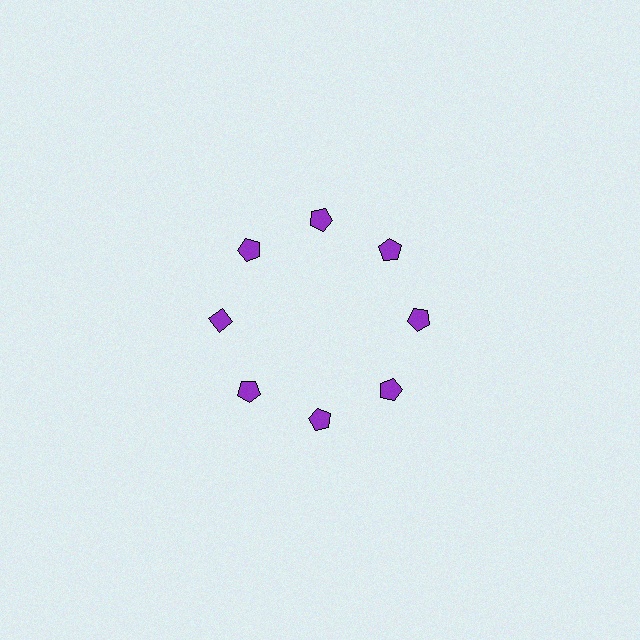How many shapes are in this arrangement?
There are 8 shapes arranged in a ring pattern.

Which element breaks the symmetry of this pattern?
The purple diamond at roughly the 9 o'clock position breaks the symmetry. All other shapes are purple pentagons.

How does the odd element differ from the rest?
It has a different shape: diamond instead of pentagon.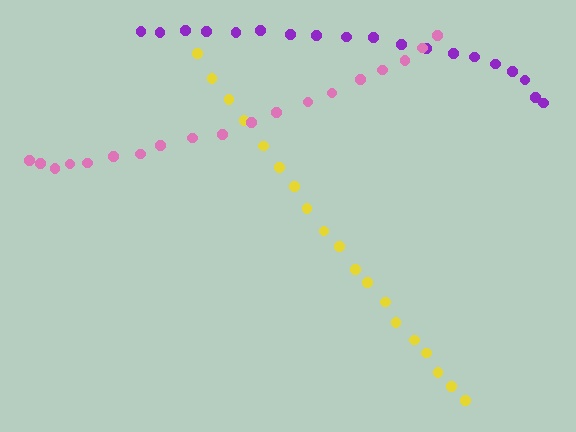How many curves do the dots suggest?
There are 3 distinct paths.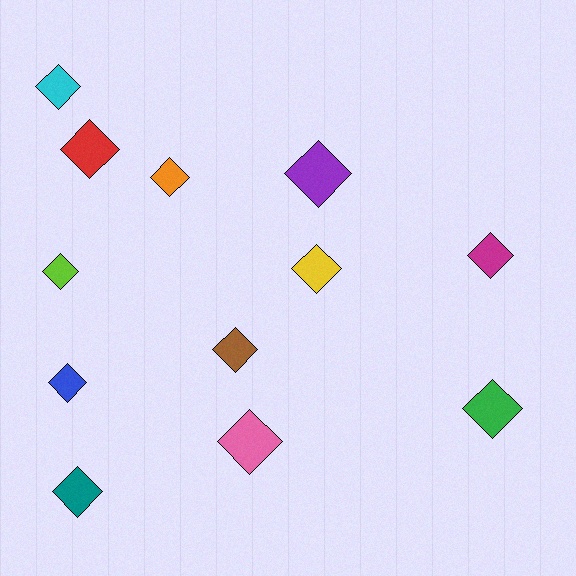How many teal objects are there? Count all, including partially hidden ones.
There is 1 teal object.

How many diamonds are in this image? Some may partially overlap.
There are 12 diamonds.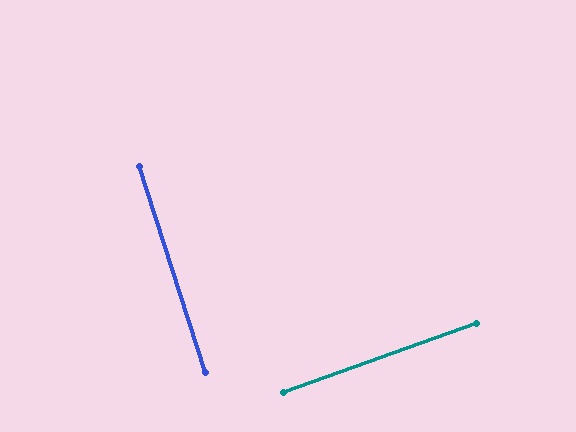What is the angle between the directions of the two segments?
Approximately 88 degrees.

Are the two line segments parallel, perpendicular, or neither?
Perpendicular — they meet at approximately 88°.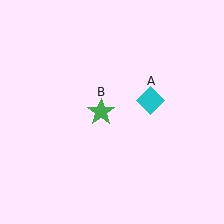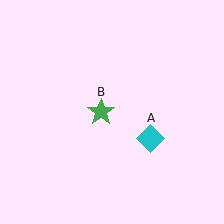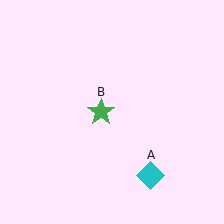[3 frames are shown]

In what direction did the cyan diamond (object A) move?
The cyan diamond (object A) moved down.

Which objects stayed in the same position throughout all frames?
Green star (object B) remained stationary.